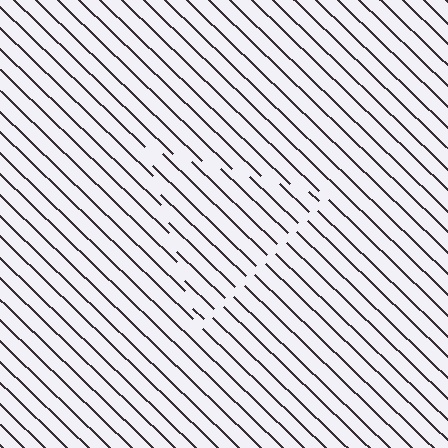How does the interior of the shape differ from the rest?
The interior of the shape contains the same grating, shifted by half a period — the contour is defined by the phase discontinuity where line-ends from the inner and outer gratings abut.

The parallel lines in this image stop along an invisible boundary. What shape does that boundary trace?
An illusory triangle. The interior of the shape contains the same grating, shifted by half a period — the contour is defined by the phase discontinuity where line-ends from the inner and outer gratings abut.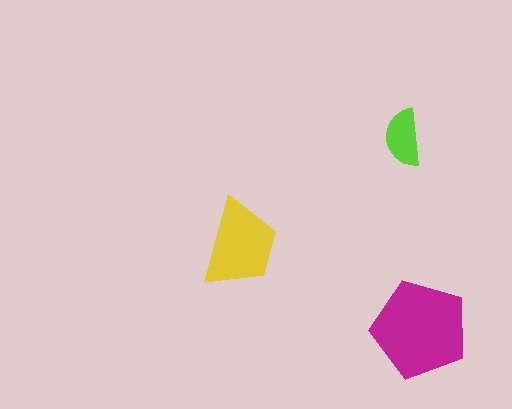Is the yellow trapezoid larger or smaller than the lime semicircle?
Larger.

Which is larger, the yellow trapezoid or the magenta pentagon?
The magenta pentagon.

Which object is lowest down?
The magenta pentagon is bottommost.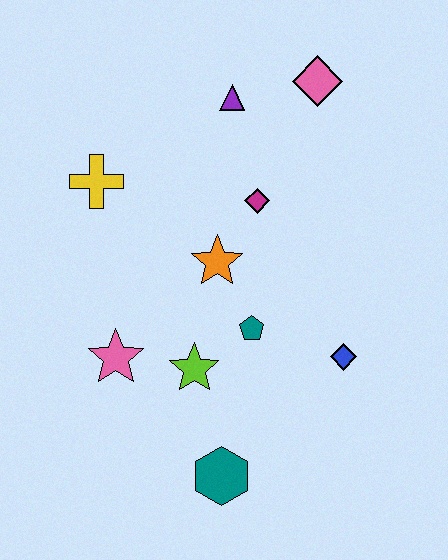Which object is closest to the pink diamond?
The purple triangle is closest to the pink diamond.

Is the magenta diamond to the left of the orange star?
No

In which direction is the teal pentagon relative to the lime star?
The teal pentagon is to the right of the lime star.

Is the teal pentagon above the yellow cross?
No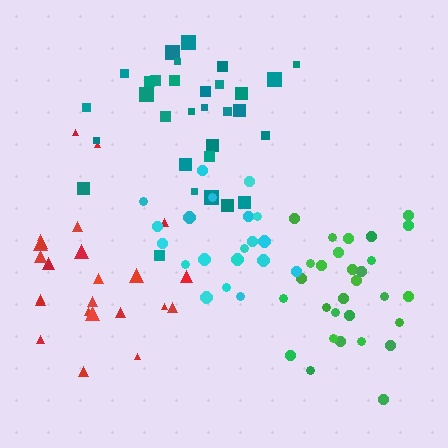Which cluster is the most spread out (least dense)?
Red.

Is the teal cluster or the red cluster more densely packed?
Teal.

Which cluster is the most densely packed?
Green.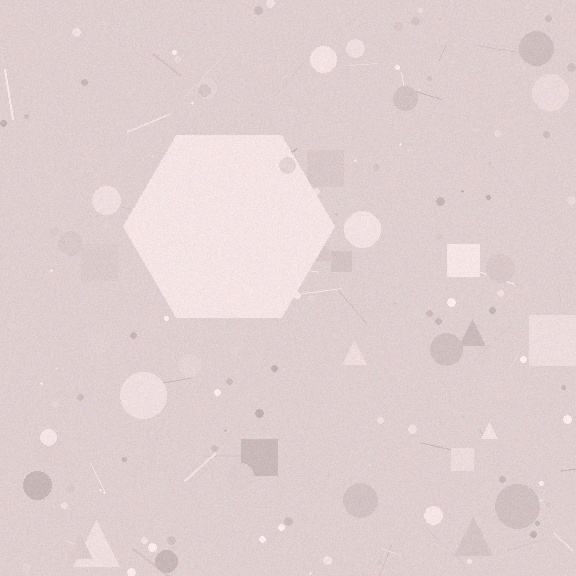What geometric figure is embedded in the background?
A hexagon is embedded in the background.